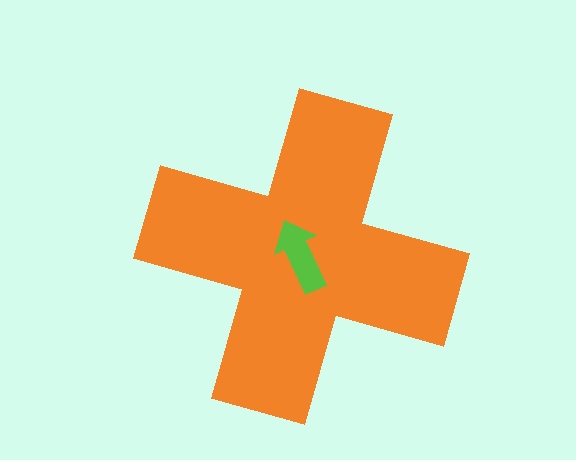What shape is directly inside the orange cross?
The lime arrow.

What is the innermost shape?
The lime arrow.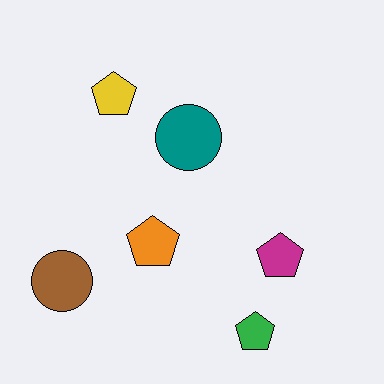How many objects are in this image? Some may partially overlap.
There are 6 objects.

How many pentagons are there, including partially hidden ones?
There are 4 pentagons.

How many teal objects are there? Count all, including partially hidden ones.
There is 1 teal object.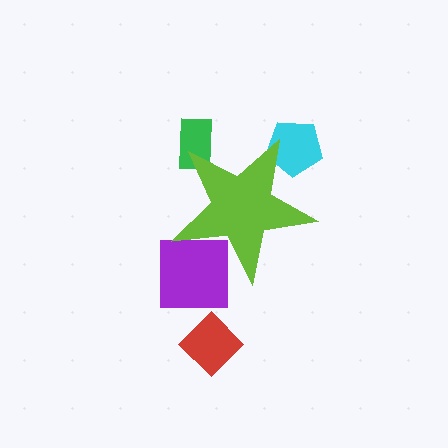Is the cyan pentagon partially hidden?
Yes, the cyan pentagon is partially hidden behind the lime star.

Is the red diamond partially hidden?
No, the red diamond is fully visible.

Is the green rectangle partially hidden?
Yes, the green rectangle is partially hidden behind the lime star.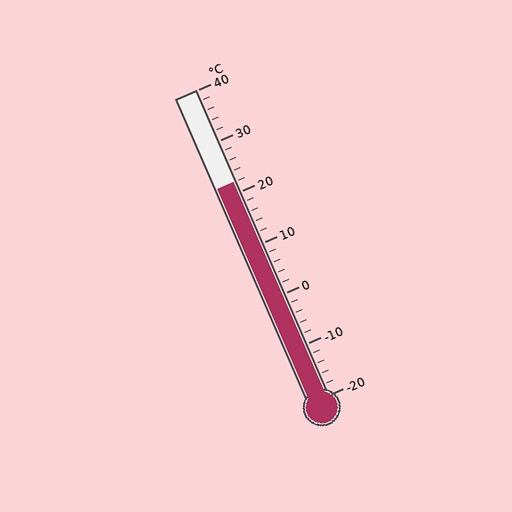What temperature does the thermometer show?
The thermometer shows approximately 22°C.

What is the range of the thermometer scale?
The thermometer scale ranges from -20°C to 40°C.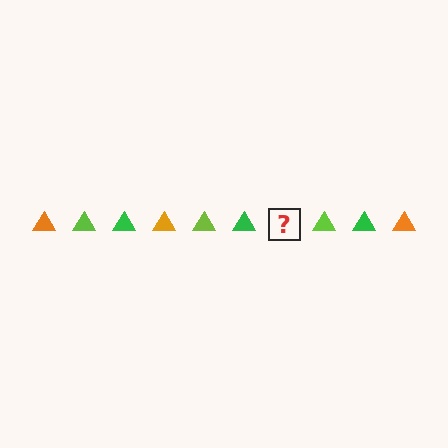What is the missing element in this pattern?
The missing element is an orange triangle.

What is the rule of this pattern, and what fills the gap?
The rule is that the pattern cycles through orange, lime, green triangles. The gap should be filled with an orange triangle.